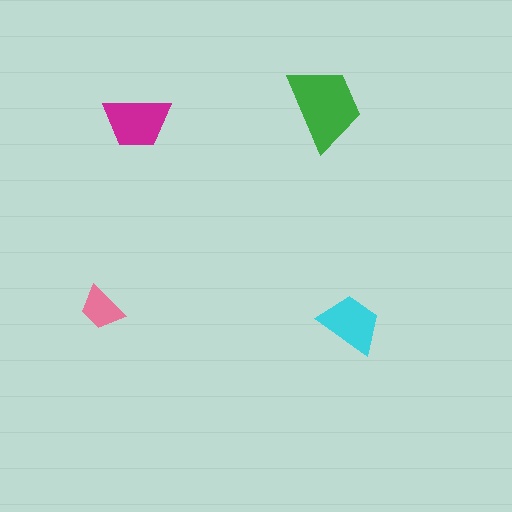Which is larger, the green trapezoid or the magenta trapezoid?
The green one.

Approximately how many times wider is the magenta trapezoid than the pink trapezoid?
About 1.5 times wider.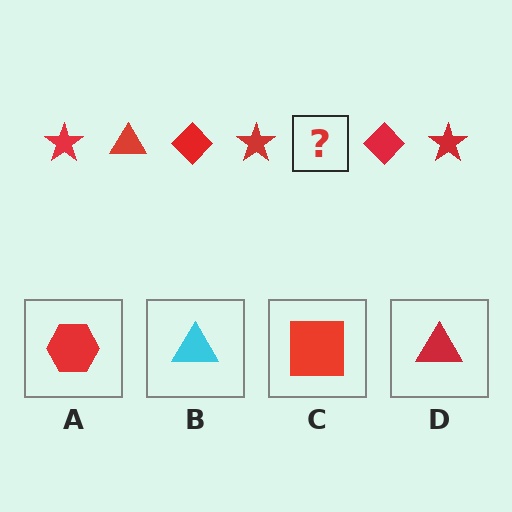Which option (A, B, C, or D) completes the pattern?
D.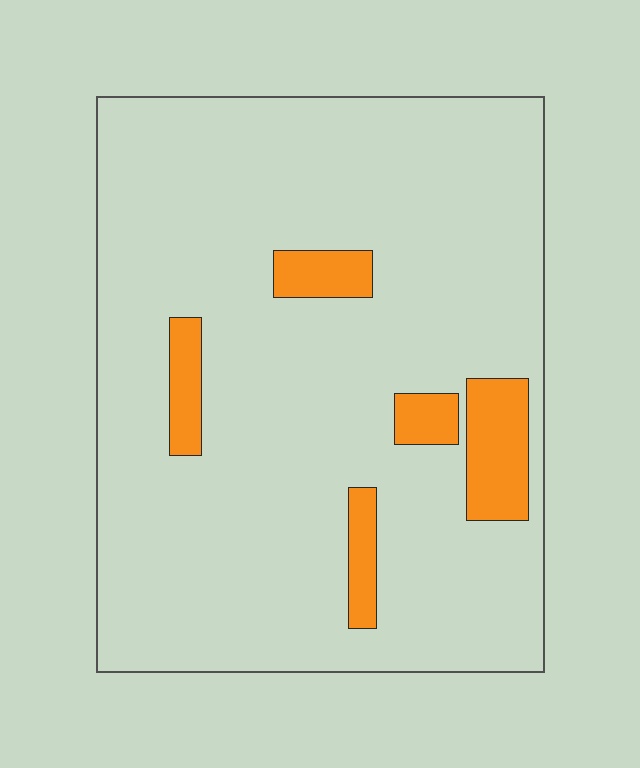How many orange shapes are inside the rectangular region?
5.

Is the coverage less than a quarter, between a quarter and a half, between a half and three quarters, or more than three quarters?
Less than a quarter.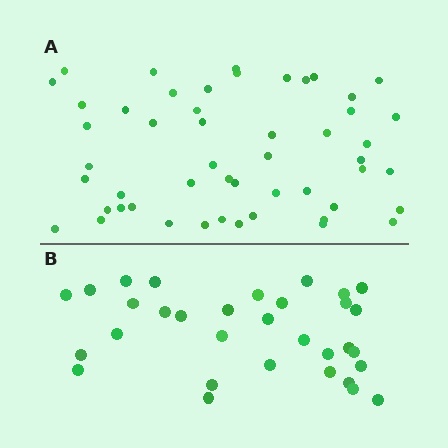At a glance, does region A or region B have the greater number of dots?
Region A (the top region) has more dots.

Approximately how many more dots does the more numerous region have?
Region A has approximately 20 more dots than region B.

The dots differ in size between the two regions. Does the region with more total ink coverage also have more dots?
No. Region B has more total ink coverage because its dots are larger, but region A actually contains more individual dots. Total area can be misleading — the number of items is what matters here.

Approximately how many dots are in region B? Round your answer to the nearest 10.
About 30 dots. (The exact count is 32, which rounds to 30.)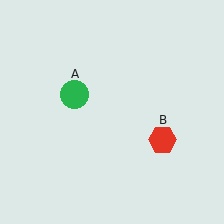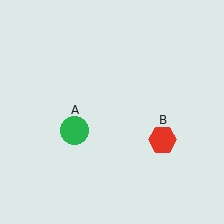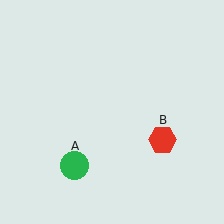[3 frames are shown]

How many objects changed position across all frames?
1 object changed position: green circle (object A).